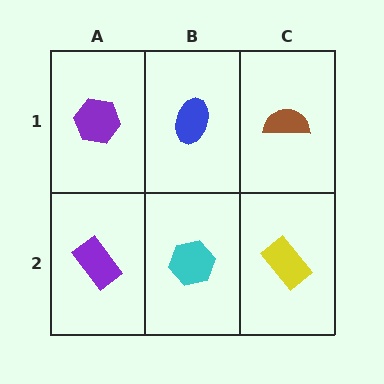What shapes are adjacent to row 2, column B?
A blue ellipse (row 1, column B), a purple rectangle (row 2, column A), a yellow rectangle (row 2, column C).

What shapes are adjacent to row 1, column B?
A cyan hexagon (row 2, column B), a purple hexagon (row 1, column A), a brown semicircle (row 1, column C).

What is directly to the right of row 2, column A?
A cyan hexagon.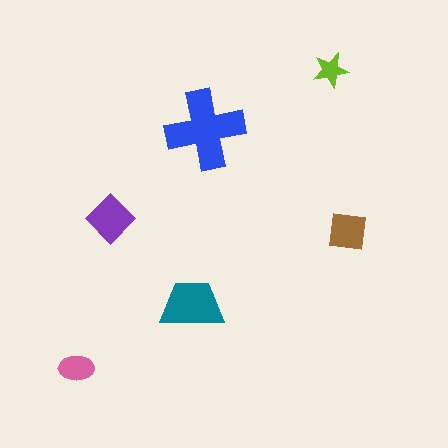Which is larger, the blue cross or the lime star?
The blue cross.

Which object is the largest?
The blue cross.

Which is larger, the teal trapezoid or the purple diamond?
The teal trapezoid.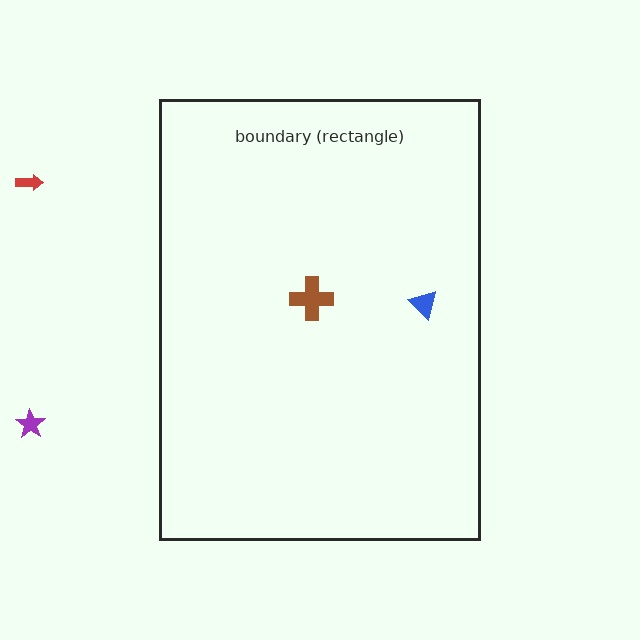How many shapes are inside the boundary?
2 inside, 2 outside.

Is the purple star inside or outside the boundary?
Outside.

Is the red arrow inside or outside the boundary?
Outside.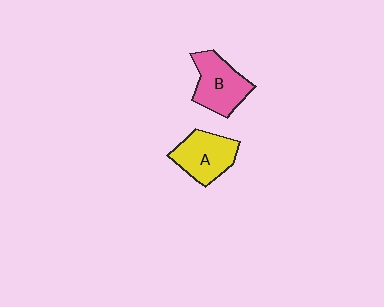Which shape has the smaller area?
Shape A (yellow).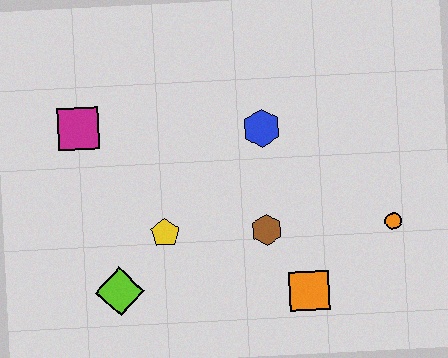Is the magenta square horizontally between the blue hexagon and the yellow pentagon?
No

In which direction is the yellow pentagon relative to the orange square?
The yellow pentagon is to the left of the orange square.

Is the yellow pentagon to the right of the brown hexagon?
No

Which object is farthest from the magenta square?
The orange circle is farthest from the magenta square.